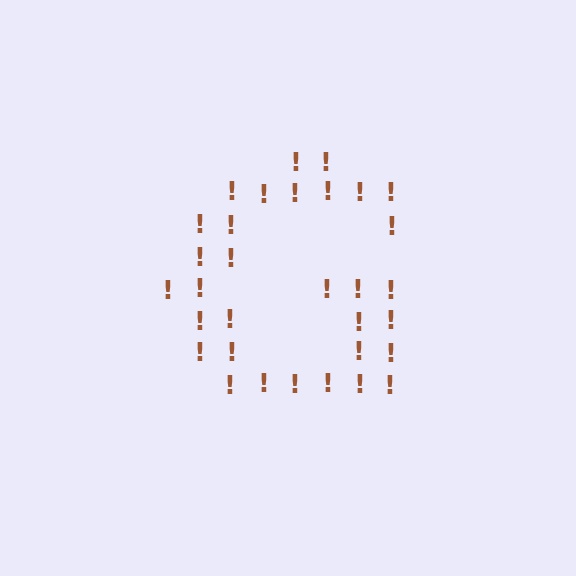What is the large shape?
The large shape is the letter G.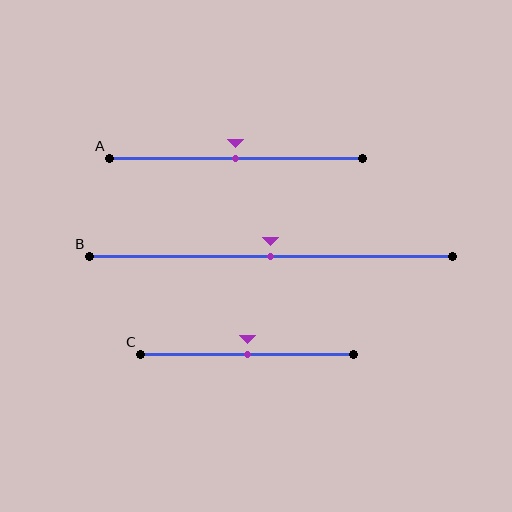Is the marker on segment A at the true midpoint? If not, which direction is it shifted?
Yes, the marker on segment A is at the true midpoint.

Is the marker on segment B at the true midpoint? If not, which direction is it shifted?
Yes, the marker on segment B is at the true midpoint.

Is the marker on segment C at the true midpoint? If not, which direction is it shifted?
Yes, the marker on segment C is at the true midpoint.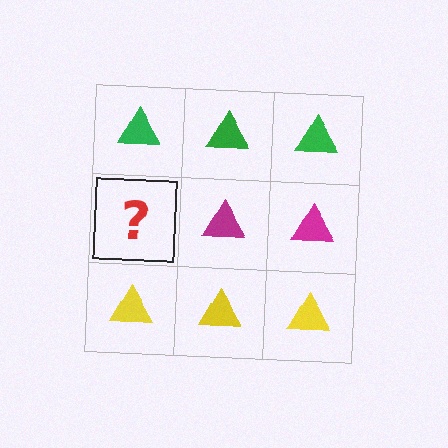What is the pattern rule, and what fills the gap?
The rule is that each row has a consistent color. The gap should be filled with a magenta triangle.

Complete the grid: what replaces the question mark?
The question mark should be replaced with a magenta triangle.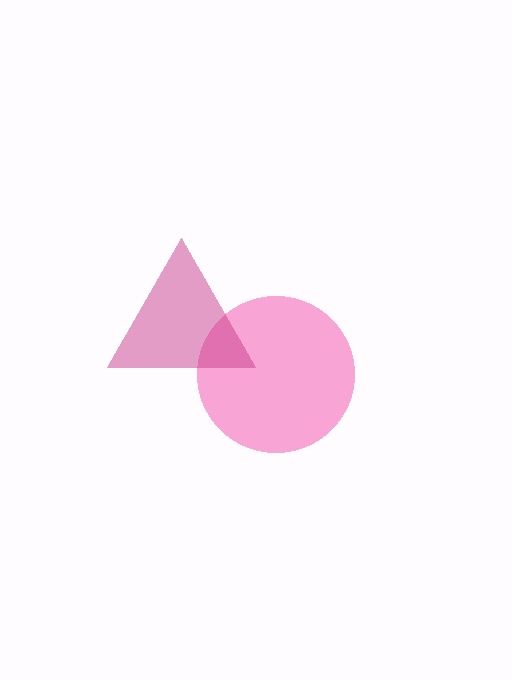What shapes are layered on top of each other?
The layered shapes are: a pink circle, a magenta triangle.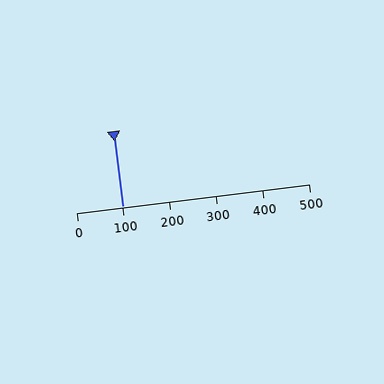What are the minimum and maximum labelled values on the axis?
The axis runs from 0 to 500.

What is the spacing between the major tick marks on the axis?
The major ticks are spaced 100 apart.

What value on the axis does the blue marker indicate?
The marker indicates approximately 100.